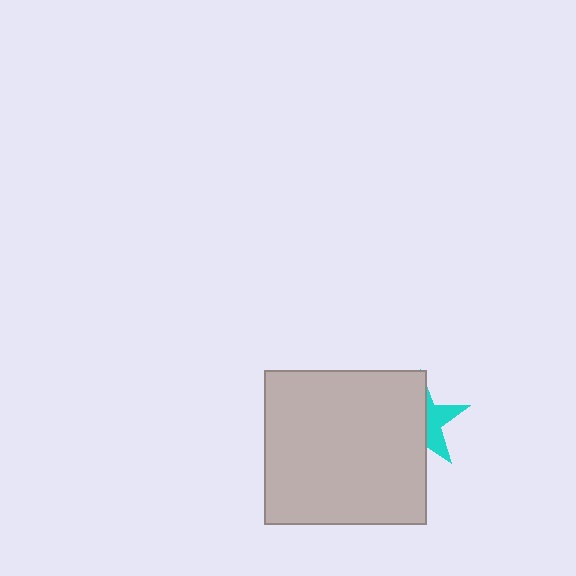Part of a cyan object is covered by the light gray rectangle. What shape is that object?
It is a star.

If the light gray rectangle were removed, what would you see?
You would see the complete cyan star.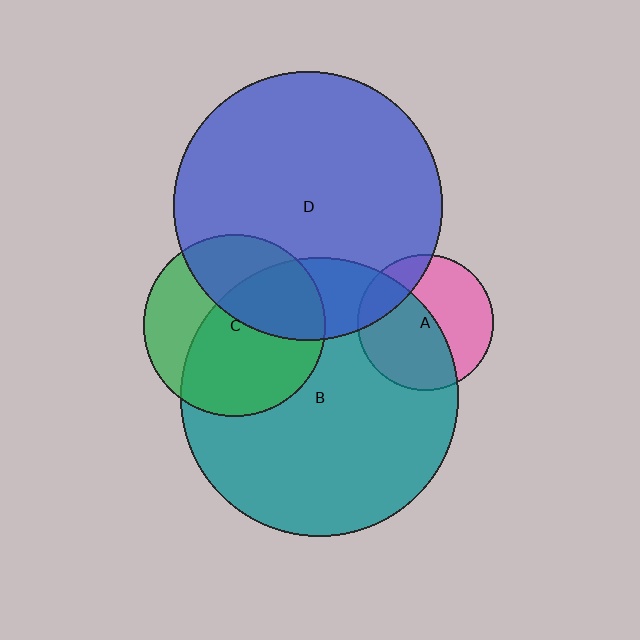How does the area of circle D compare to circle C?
Approximately 2.2 times.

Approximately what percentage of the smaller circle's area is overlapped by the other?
Approximately 55%.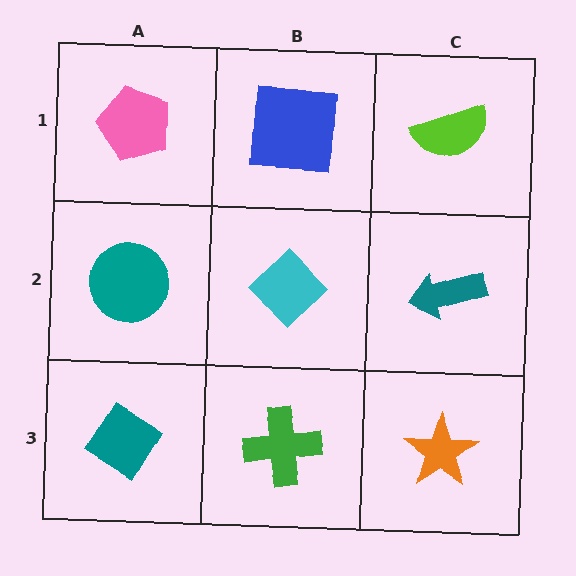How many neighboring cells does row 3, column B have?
3.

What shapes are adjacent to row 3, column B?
A cyan diamond (row 2, column B), a teal diamond (row 3, column A), an orange star (row 3, column C).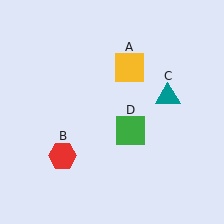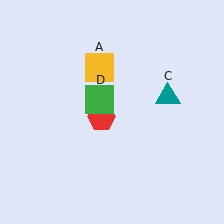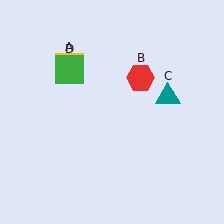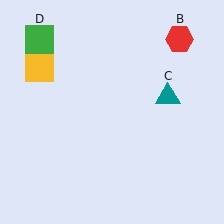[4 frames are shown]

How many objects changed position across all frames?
3 objects changed position: yellow square (object A), red hexagon (object B), green square (object D).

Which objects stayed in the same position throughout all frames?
Teal triangle (object C) remained stationary.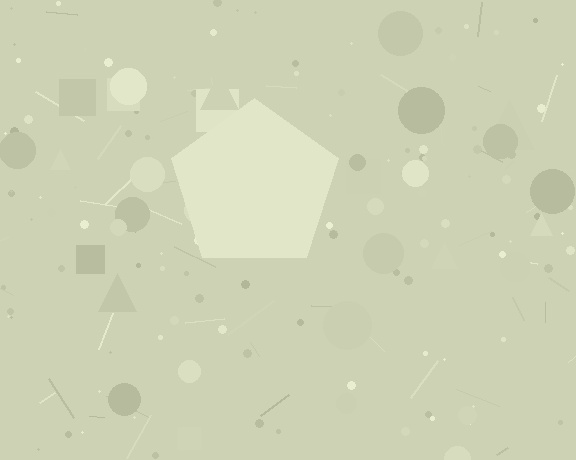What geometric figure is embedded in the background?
A pentagon is embedded in the background.